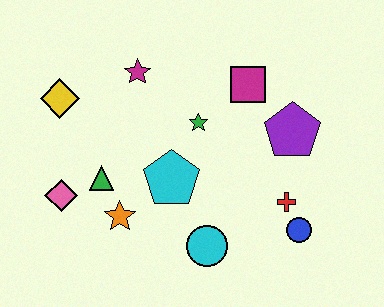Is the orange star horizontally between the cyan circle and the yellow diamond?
Yes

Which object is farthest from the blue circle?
The yellow diamond is farthest from the blue circle.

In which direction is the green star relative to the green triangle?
The green star is to the right of the green triangle.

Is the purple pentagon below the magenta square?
Yes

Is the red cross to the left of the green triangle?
No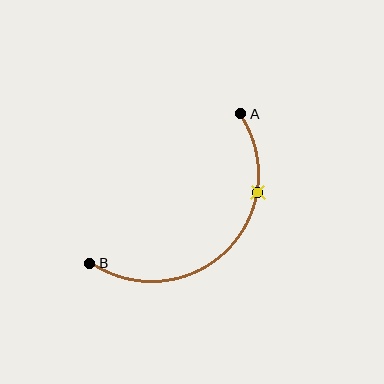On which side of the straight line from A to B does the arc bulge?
The arc bulges below and to the right of the straight line connecting A and B.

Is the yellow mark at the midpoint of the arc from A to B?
No. The yellow mark lies on the arc but is closer to endpoint A. The arc midpoint would be at the point on the curve equidistant along the arc from both A and B.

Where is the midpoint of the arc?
The arc midpoint is the point on the curve farthest from the straight line joining A and B. It sits below and to the right of that line.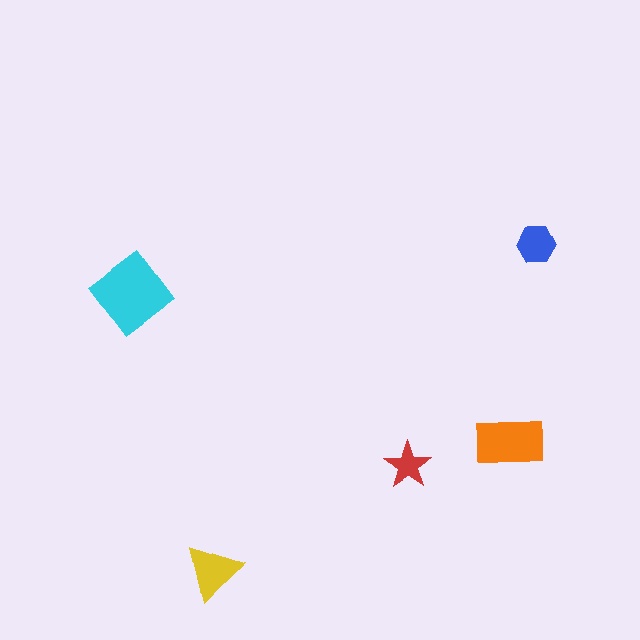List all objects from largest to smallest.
The cyan diamond, the orange rectangle, the yellow triangle, the blue hexagon, the red star.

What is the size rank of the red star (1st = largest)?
5th.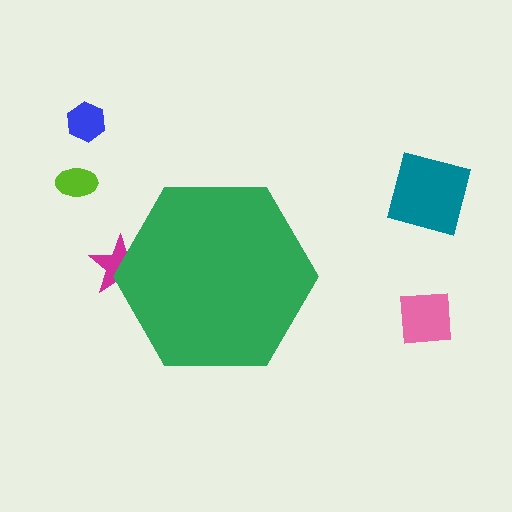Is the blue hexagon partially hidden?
No, the blue hexagon is fully visible.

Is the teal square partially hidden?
No, the teal square is fully visible.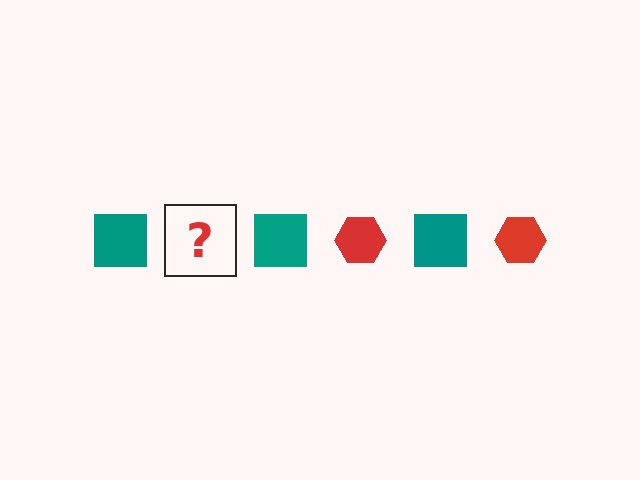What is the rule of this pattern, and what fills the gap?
The rule is that the pattern alternates between teal square and red hexagon. The gap should be filled with a red hexagon.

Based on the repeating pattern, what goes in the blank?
The blank should be a red hexagon.